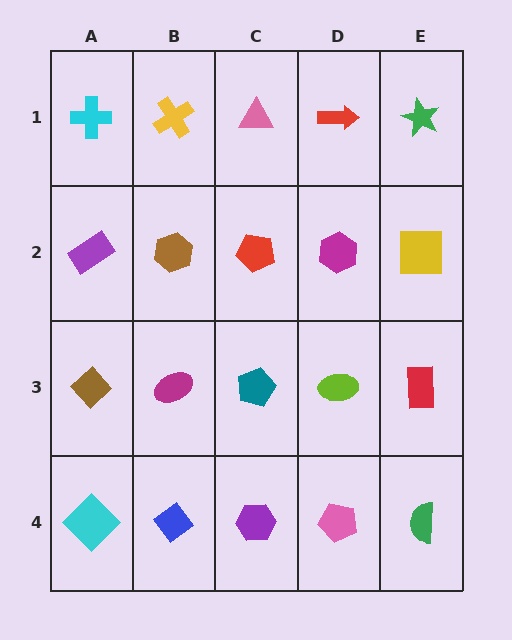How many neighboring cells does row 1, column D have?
3.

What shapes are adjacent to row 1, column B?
A brown hexagon (row 2, column B), a cyan cross (row 1, column A), a pink triangle (row 1, column C).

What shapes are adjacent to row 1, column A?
A purple rectangle (row 2, column A), a yellow cross (row 1, column B).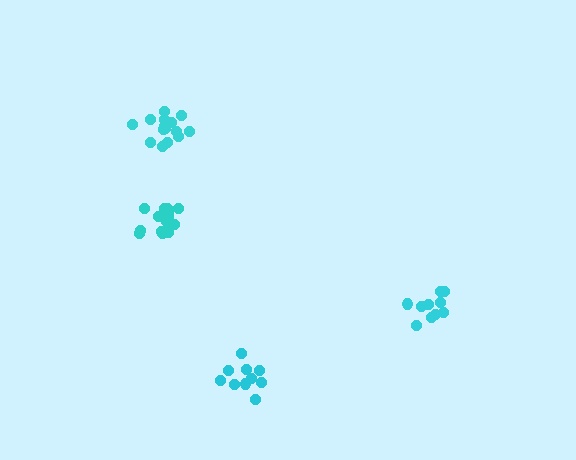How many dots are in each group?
Group 1: 15 dots, Group 2: 10 dots, Group 3: 16 dots, Group 4: 10 dots (51 total).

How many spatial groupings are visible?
There are 4 spatial groupings.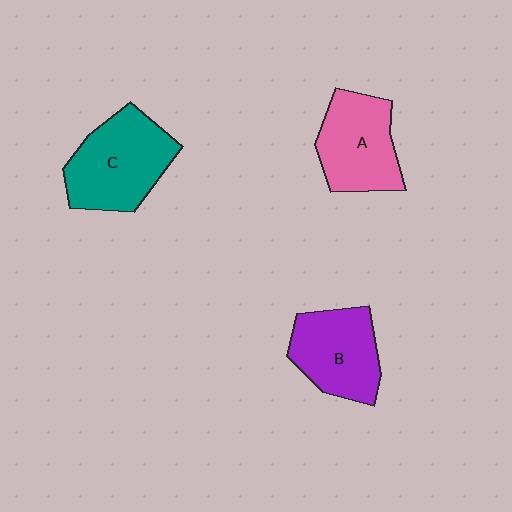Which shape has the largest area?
Shape C (teal).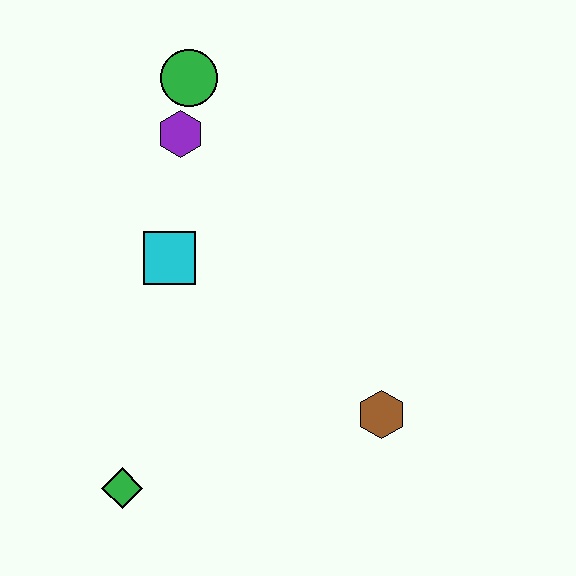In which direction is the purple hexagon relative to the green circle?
The purple hexagon is below the green circle.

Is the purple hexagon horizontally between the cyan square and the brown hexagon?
Yes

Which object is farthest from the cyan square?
The brown hexagon is farthest from the cyan square.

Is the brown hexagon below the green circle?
Yes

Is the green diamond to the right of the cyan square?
No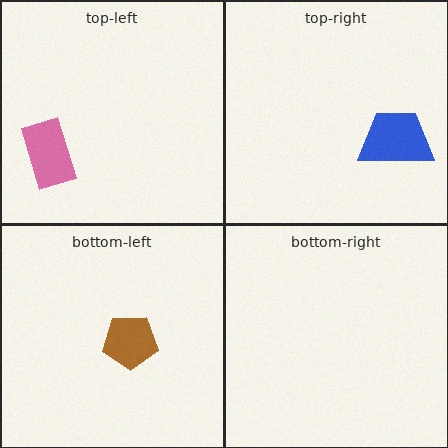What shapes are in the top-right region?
The blue trapezoid.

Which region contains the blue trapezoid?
The top-right region.